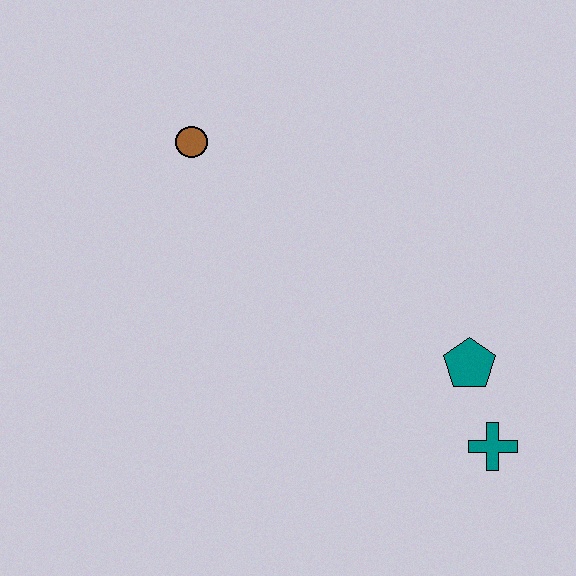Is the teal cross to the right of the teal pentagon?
Yes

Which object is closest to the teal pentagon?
The teal cross is closest to the teal pentagon.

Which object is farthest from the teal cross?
The brown circle is farthest from the teal cross.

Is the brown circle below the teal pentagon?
No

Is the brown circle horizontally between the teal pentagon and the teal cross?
No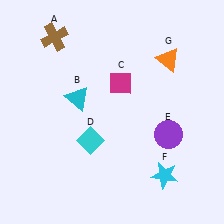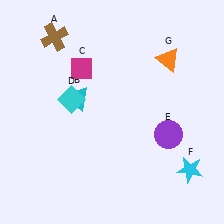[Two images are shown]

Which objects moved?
The objects that moved are: the magenta diamond (C), the cyan diamond (D), the cyan star (F).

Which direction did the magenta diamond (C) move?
The magenta diamond (C) moved left.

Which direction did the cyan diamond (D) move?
The cyan diamond (D) moved up.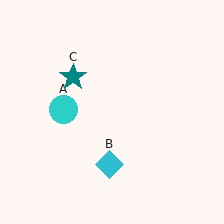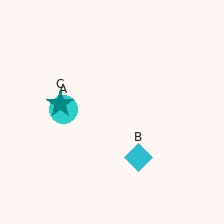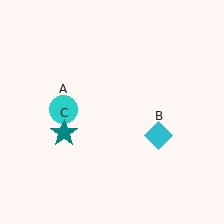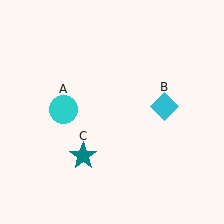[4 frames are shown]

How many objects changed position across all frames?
2 objects changed position: cyan diamond (object B), teal star (object C).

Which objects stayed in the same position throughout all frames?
Cyan circle (object A) remained stationary.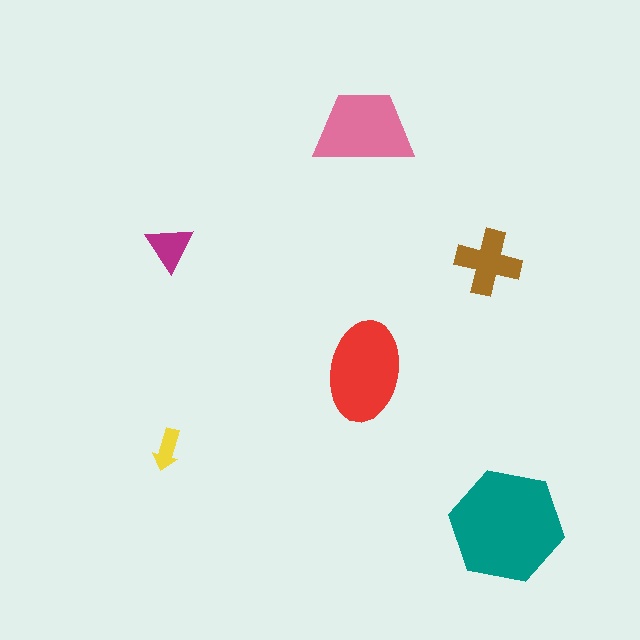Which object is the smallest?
The yellow arrow.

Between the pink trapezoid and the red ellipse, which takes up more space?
The red ellipse.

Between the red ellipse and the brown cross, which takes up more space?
The red ellipse.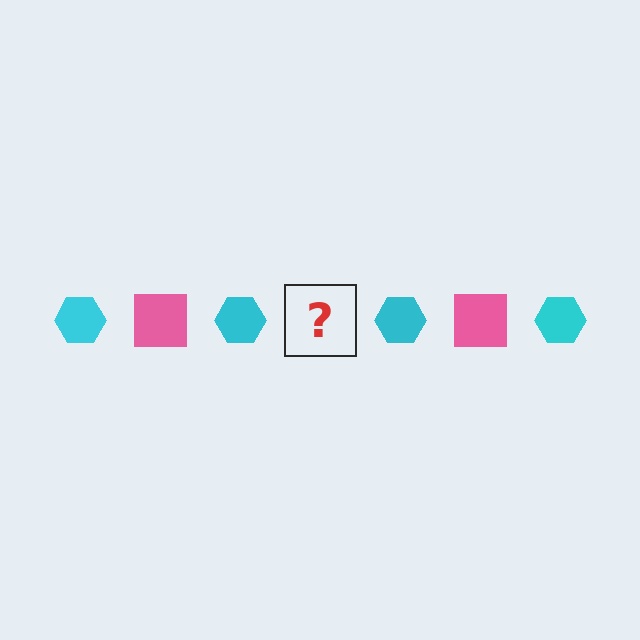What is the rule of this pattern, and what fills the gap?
The rule is that the pattern alternates between cyan hexagon and pink square. The gap should be filled with a pink square.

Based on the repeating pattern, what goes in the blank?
The blank should be a pink square.